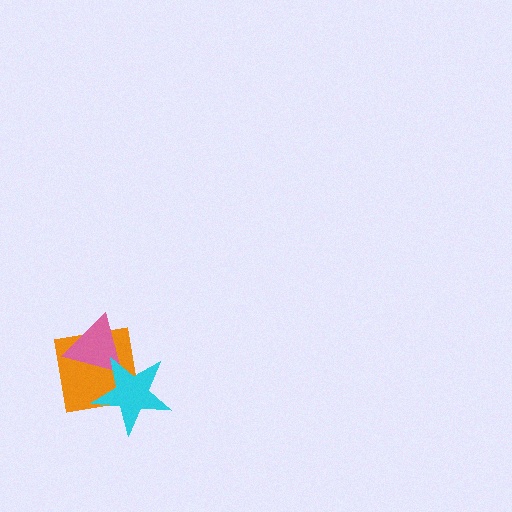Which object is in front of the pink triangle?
The cyan star is in front of the pink triangle.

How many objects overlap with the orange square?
2 objects overlap with the orange square.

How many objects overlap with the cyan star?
2 objects overlap with the cyan star.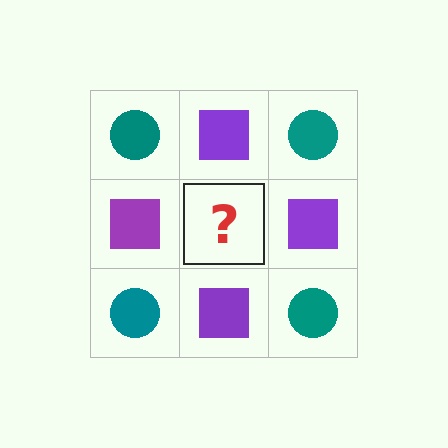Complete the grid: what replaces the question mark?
The question mark should be replaced with a teal circle.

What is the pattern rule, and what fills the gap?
The rule is that it alternates teal circle and purple square in a checkerboard pattern. The gap should be filled with a teal circle.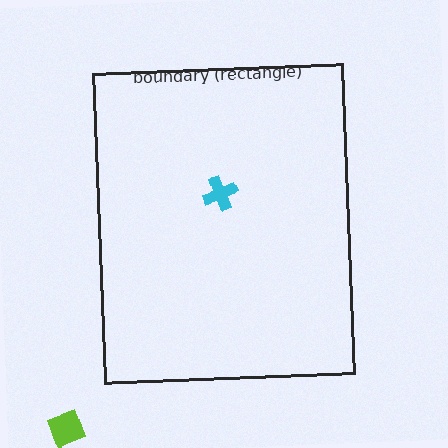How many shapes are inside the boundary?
1 inside, 1 outside.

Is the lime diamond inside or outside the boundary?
Outside.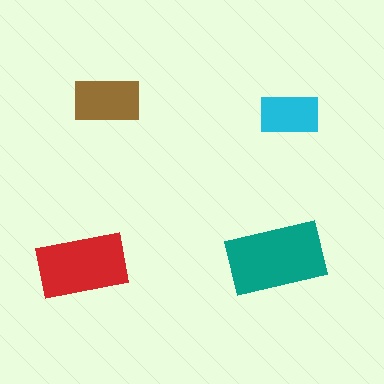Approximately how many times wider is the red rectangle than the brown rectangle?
About 1.5 times wider.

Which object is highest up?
The brown rectangle is topmost.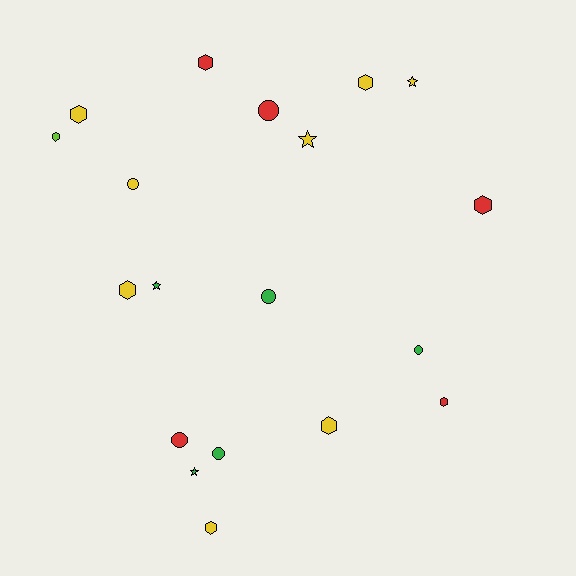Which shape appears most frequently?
Hexagon, with 9 objects.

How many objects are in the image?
There are 19 objects.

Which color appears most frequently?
Yellow, with 8 objects.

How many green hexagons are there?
There are no green hexagons.